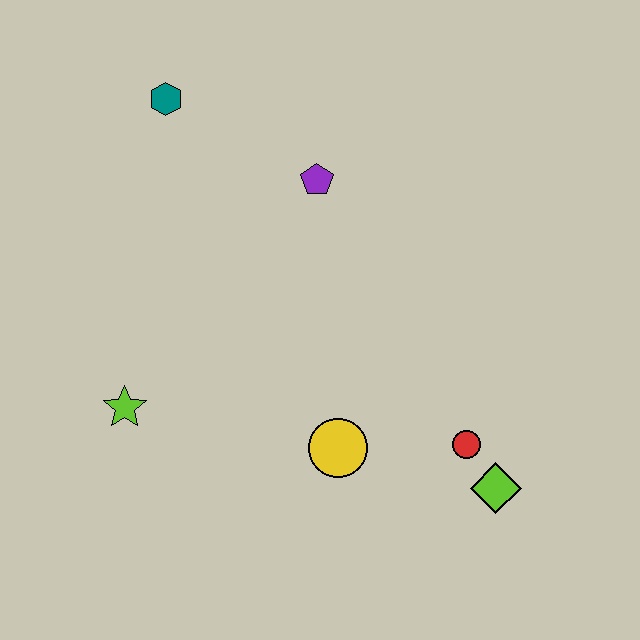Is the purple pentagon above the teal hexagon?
No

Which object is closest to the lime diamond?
The red circle is closest to the lime diamond.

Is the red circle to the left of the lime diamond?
Yes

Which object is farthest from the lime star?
The lime diamond is farthest from the lime star.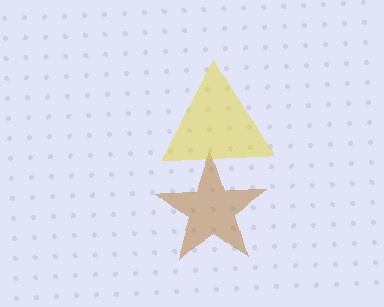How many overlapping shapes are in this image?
There are 2 overlapping shapes in the image.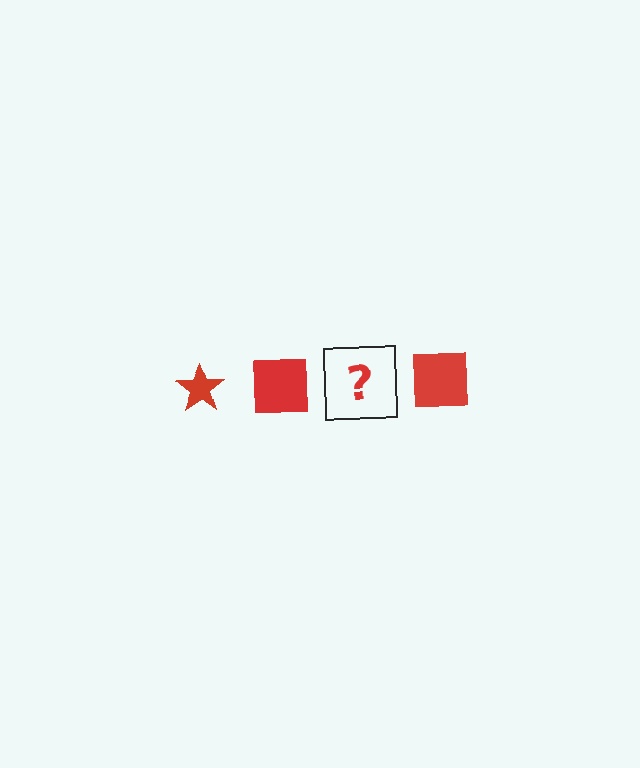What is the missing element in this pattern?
The missing element is a red star.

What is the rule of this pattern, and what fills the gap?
The rule is that the pattern cycles through star, square shapes in red. The gap should be filled with a red star.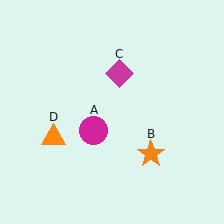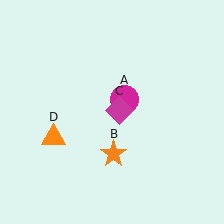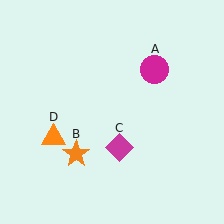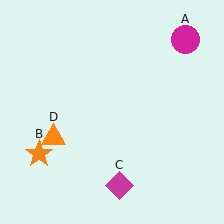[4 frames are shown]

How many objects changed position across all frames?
3 objects changed position: magenta circle (object A), orange star (object B), magenta diamond (object C).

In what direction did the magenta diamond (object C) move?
The magenta diamond (object C) moved down.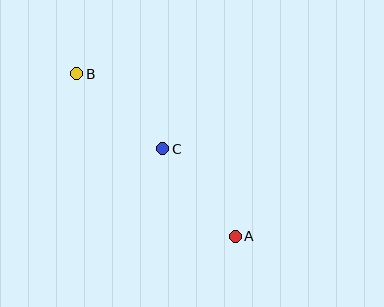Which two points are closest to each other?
Points A and C are closest to each other.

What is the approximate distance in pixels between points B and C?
The distance between B and C is approximately 114 pixels.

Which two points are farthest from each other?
Points A and B are farthest from each other.